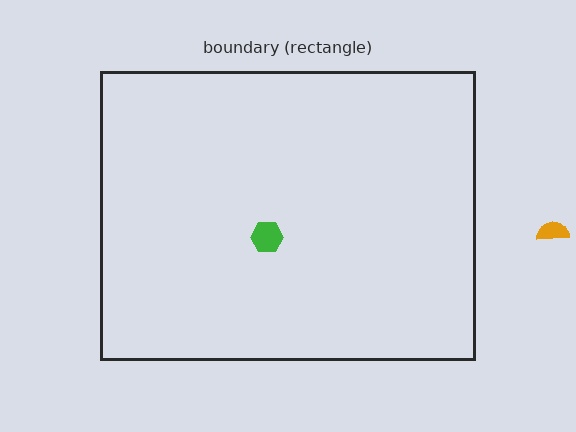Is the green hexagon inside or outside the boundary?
Inside.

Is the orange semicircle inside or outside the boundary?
Outside.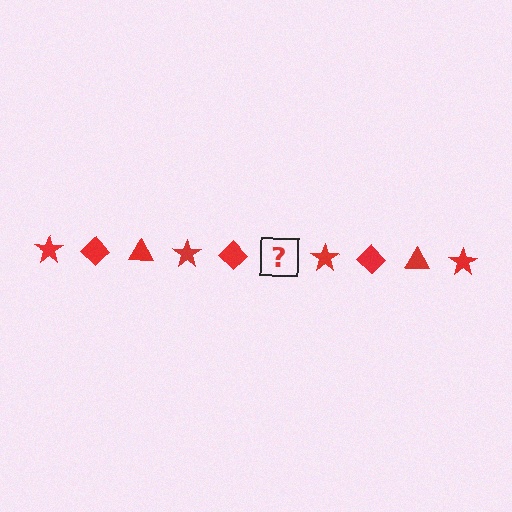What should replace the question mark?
The question mark should be replaced with a red triangle.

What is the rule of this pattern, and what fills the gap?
The rule is that the pattern cycles through star, diamond, triangle shapes in red. The gap should be filled with a red triangle.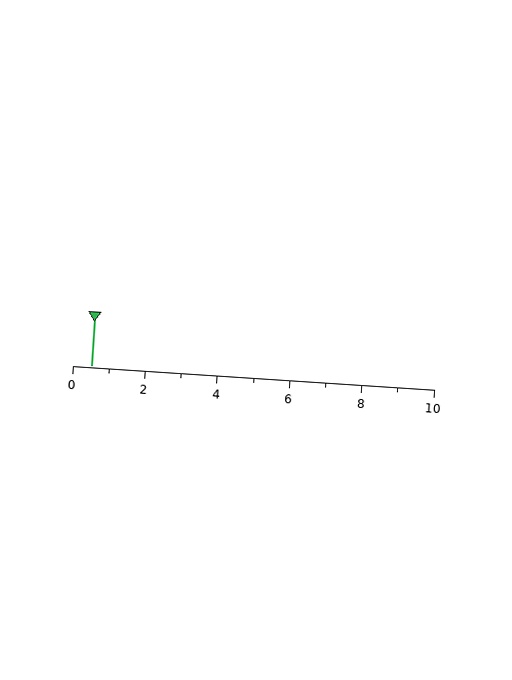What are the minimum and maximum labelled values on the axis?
The axis runs from 0 to 10.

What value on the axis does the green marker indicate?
The marker indicates approximately 0.5.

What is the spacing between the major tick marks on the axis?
The major ticks are spaced 2 apart.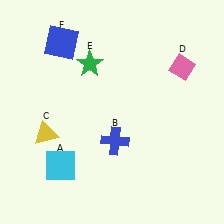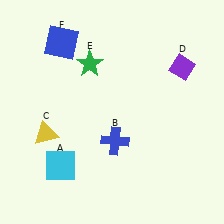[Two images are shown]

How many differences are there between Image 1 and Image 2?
There is 1 difference between the two images.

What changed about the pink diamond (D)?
In Image 1, D is pink. In Image 2, it changed to purple.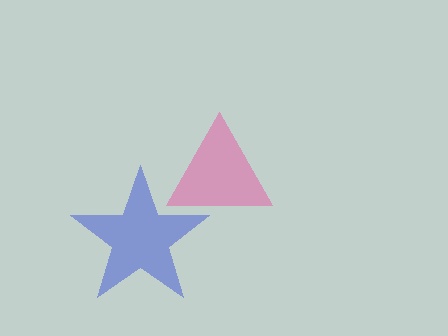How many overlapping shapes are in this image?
There are 2 overlapping shapes in the image.